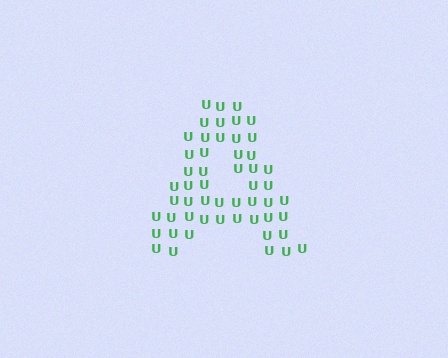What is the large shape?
The large shape is the letter A.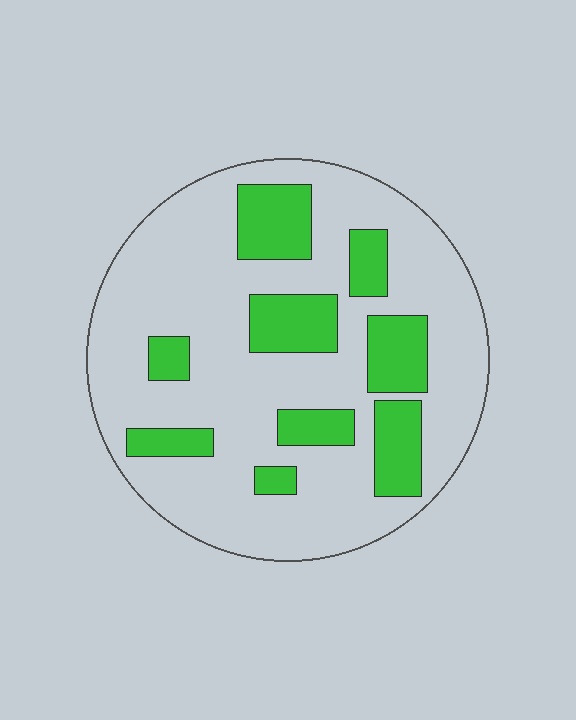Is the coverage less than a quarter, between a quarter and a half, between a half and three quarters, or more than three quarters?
Less than a quarter.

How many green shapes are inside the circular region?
9.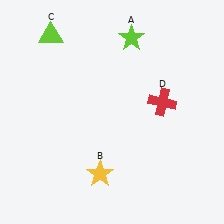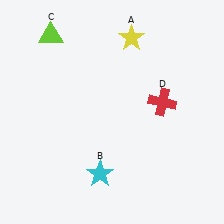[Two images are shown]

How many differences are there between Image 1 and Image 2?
There are 2 differences between the two images.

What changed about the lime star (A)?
In Image 1, A is lime. In Image 2, it changed to yellow.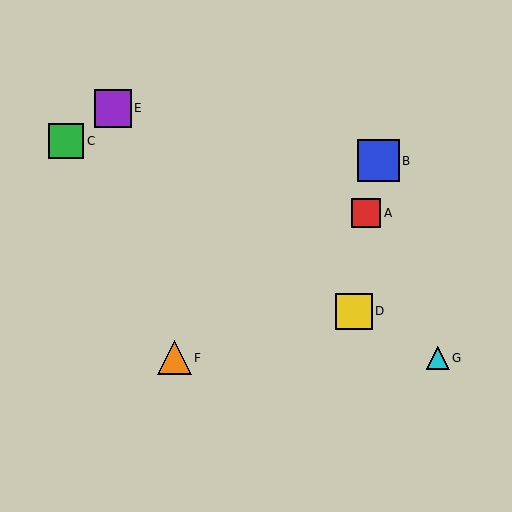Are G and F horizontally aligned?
Yes, both are at y≈358.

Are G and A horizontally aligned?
No, G is at y≈358 and A is at y≈213.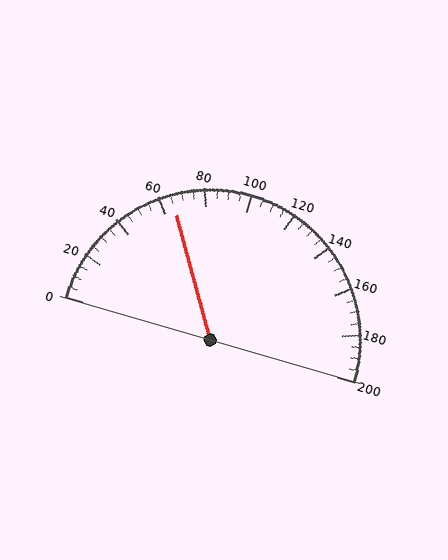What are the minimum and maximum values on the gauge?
The gauge ranges from 0 to 200.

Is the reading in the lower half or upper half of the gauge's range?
The reading is in the lower half of the range (0 to 200).